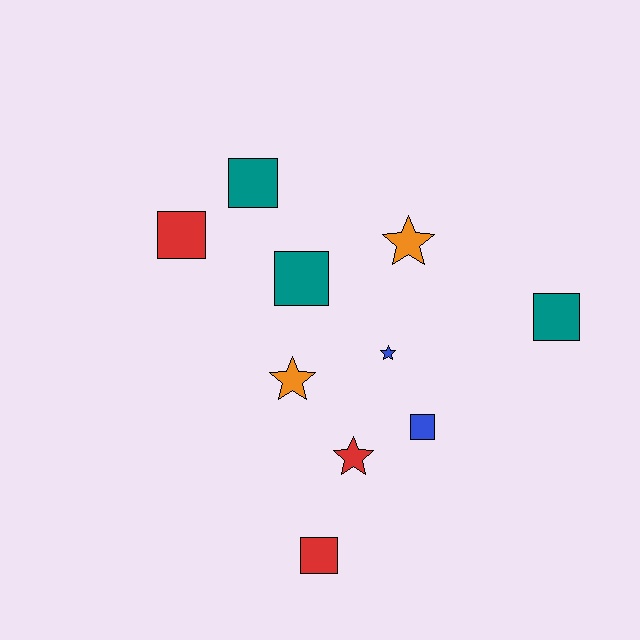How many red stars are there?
There is 1 red star.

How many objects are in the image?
There are 10 objects.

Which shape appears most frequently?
Square, with 6 objects.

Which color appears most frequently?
Teal, with 3 objects.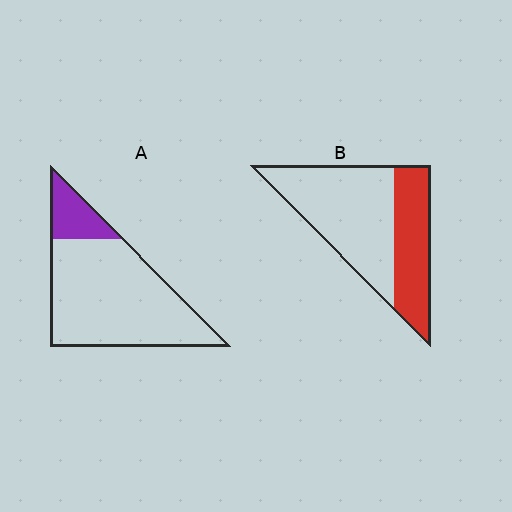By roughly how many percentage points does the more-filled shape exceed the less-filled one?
By roughly 20 percentage points (B over A).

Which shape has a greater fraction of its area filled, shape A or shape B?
Shape B.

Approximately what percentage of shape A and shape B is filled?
A is approximately 15% and B is approximately 35%.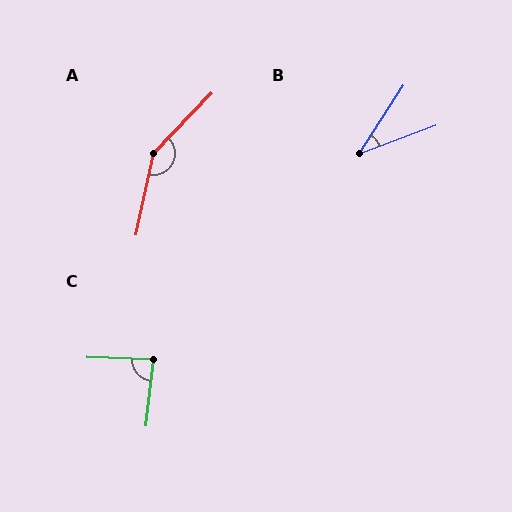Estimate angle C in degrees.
Approximately 86 degrees.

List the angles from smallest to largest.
B (37°), C (86°), A (148°).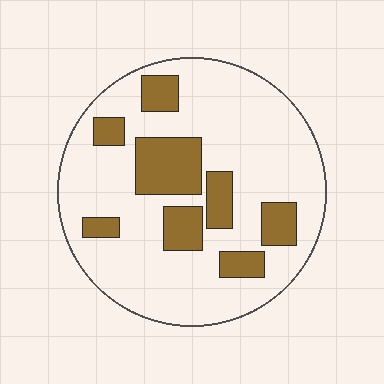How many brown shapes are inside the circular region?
8.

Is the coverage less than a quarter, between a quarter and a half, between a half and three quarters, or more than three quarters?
Less than a quarter.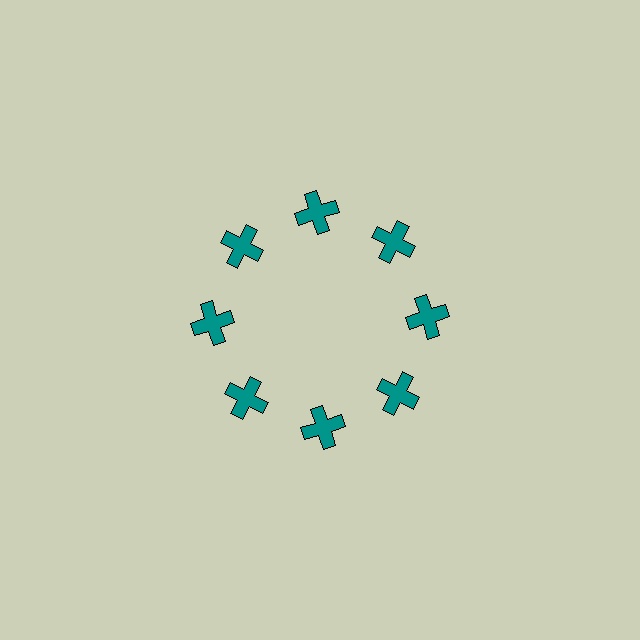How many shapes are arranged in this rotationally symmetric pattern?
There are 8 shapes, arranged in 8 groups of 1.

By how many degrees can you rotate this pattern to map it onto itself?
The pattern maps onto itself every 45 degrees of rotation.